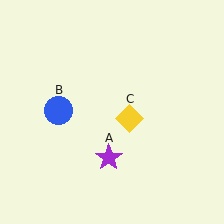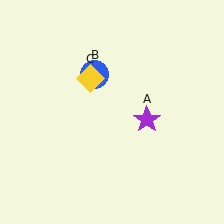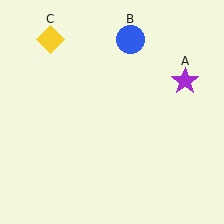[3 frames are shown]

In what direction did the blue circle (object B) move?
The blue circle (object B) moved up and to the right.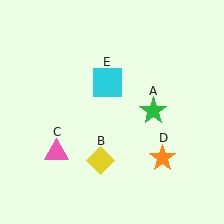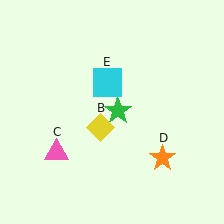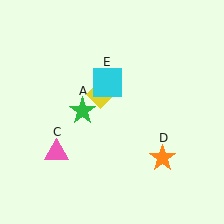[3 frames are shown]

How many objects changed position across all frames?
2 objects changed position: green star (object A), yellow diamond (object B).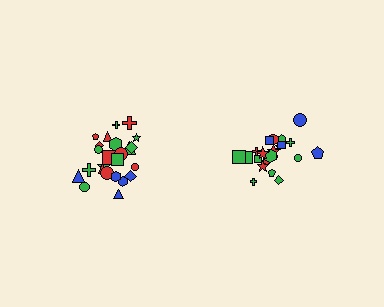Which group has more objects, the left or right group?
The left group.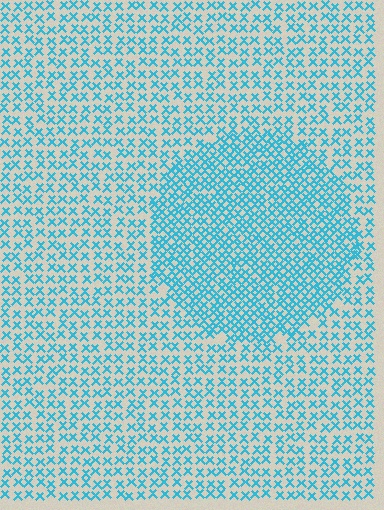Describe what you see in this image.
The image contains small cyan elements arranged at two different densities. A circle-shaped region is visible where the elements are more densely packed than the surrounding area.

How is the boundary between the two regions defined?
The boundary is defined by a change in element density (approximately 1.9x ratio). All elements are the same color, size, and shape.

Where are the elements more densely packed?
The elements are more densely packed inside the circle boundary.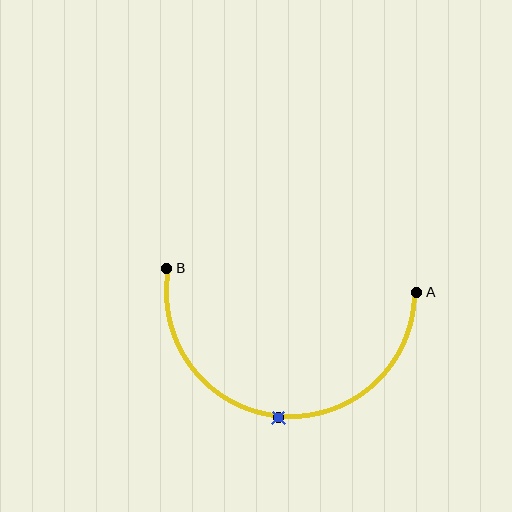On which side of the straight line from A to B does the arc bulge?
The arc bulges below the straight line connecting A and B.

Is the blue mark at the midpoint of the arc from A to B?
Yes. The blue mark lies on the arc at equal arc-length from both A and B — it is the arc midpoint.